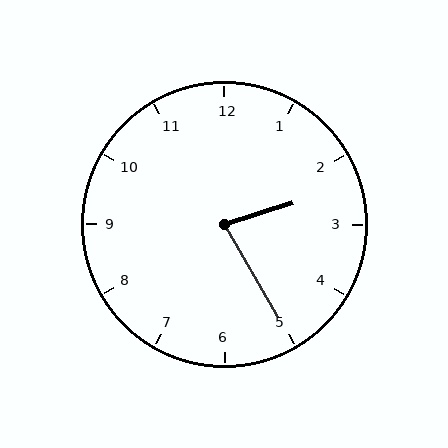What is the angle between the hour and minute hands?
Approximately 78 degrees.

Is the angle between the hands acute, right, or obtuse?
It is acute.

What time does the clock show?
2:25.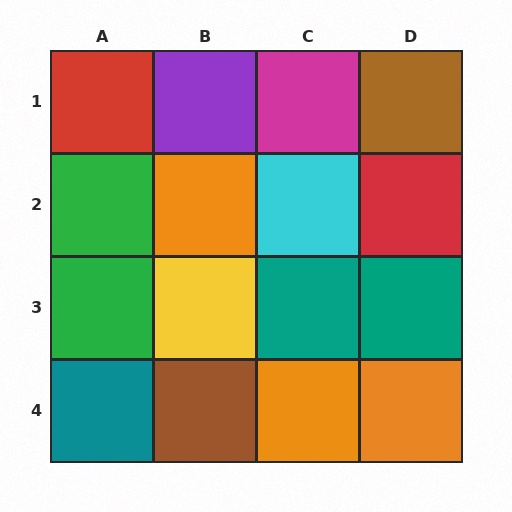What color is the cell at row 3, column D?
Teal.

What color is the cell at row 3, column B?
Yellow.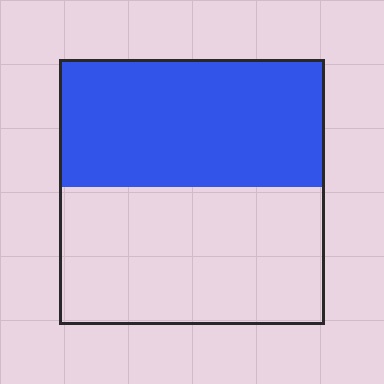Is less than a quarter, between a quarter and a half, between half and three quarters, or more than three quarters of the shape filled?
Between a quarter and a half.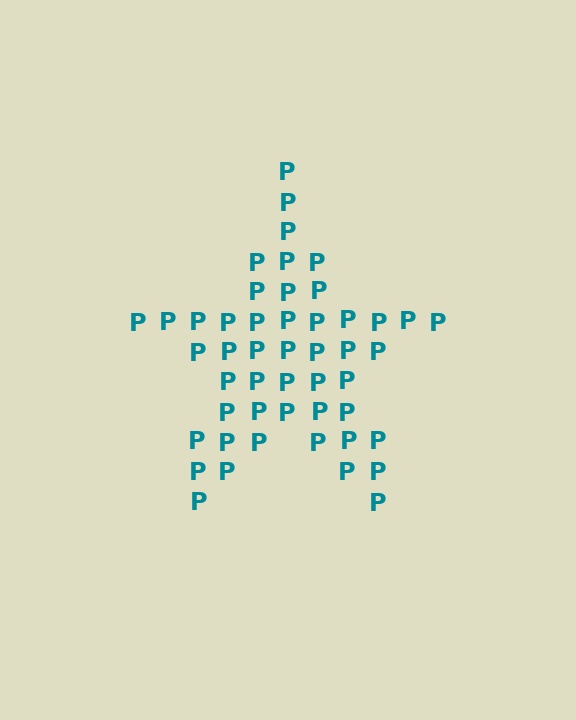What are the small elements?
The small elements are letter P's.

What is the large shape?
The large shape is a star.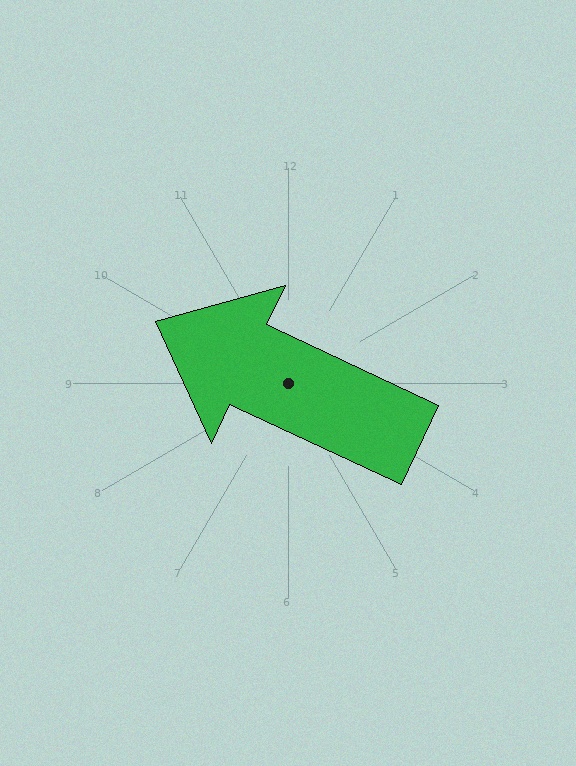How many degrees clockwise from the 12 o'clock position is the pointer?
Approximately 295 degrees.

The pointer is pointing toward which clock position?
Roughly 10 o'clock.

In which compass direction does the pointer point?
Northwest.